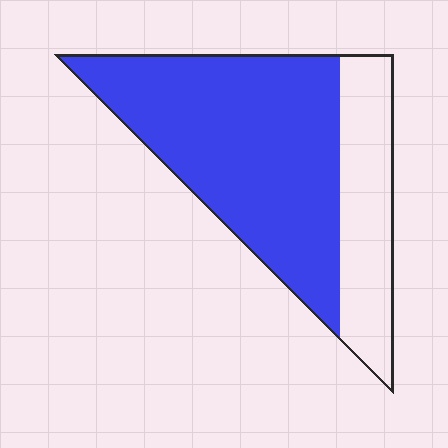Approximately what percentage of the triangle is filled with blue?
Approximately 70%.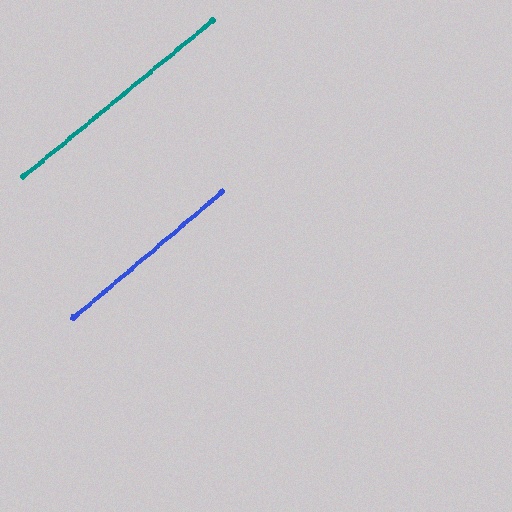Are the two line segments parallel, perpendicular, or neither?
Parallel — their directions differ by only 0.7°.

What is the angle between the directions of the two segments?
Approximately 1 degree.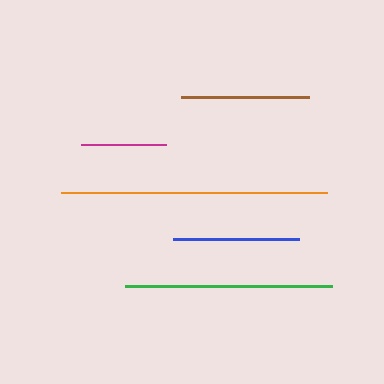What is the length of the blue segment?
The blue segment is approximately 125 pixels long.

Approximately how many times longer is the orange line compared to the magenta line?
The orange line is approximately 3.1 times the length of the magenta line.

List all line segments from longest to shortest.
From longest to shortest: orange, green, brown, blue, magenta.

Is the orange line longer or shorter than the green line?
The orange line is longer than the green line.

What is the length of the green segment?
The green segment is approximately 207 pixels long.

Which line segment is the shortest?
The magenta line is the shortest at approximately 85 pixels.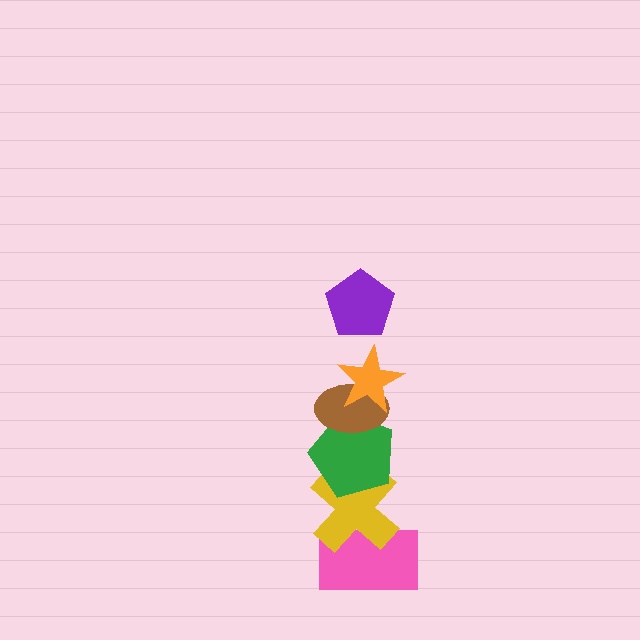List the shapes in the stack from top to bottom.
From top to bottom: the purple pentagon, the orange star, the brown ellipse, the green pentagon, the yellow cross, the pink rectangle.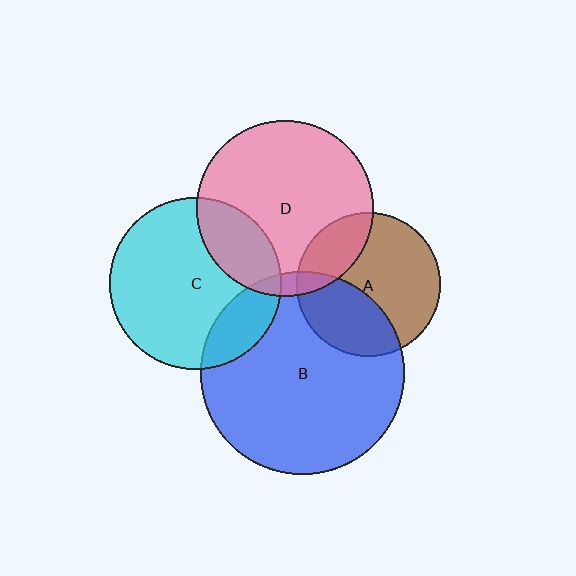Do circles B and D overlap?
Yes.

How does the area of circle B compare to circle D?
Approximately 1.3 times.